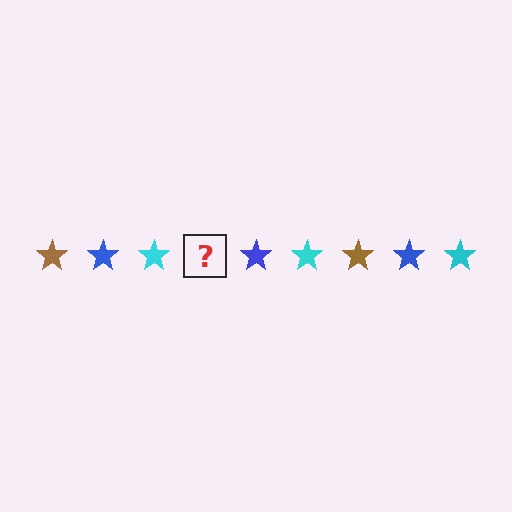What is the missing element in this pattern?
The missing element is a brown star.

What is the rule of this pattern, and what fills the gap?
The rule is that the pattern cycles through brown, blue, cyan stars. The gap should be filled with a brown star.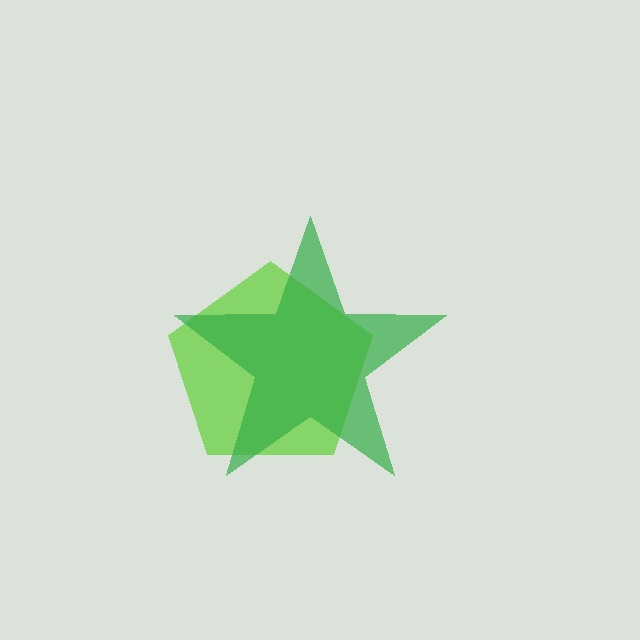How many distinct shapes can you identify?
There are 2 distinct shapes: a lime pentagon, a green star.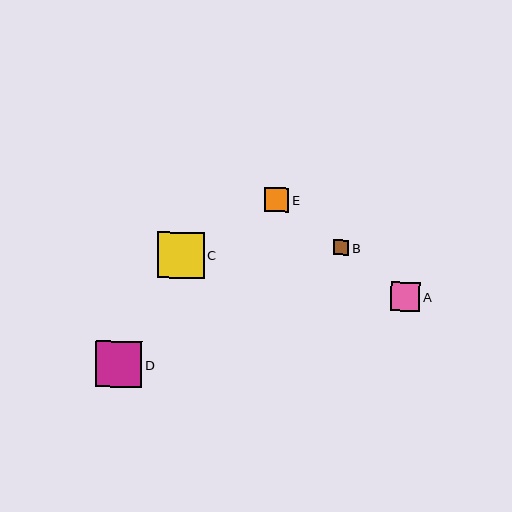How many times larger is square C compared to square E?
Square C is approximately 1.9 times the size of square E.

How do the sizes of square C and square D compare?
Square C and square D are approximately the same size.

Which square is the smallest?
Square B is the smallest with a size of approximately 16 pixels.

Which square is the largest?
Square C is the largest with a size of approximately 46 pixels.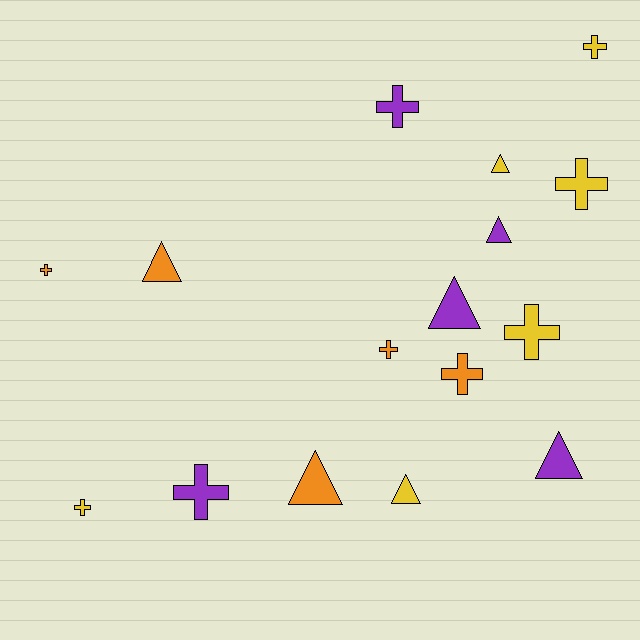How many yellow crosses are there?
There are 4 yellow crosses.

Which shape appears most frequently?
Cross, with 9 objects.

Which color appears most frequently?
Yellow, with 6 objects.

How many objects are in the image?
There are 16 objects.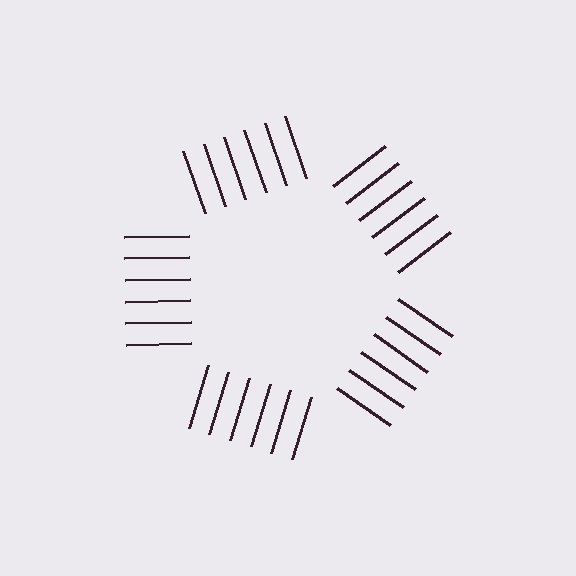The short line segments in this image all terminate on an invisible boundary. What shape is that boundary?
An illusory pentagon — the line segments terminate on its edges but no continuous stroke is drawn.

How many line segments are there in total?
30 — 6 along each of the 5 edges.